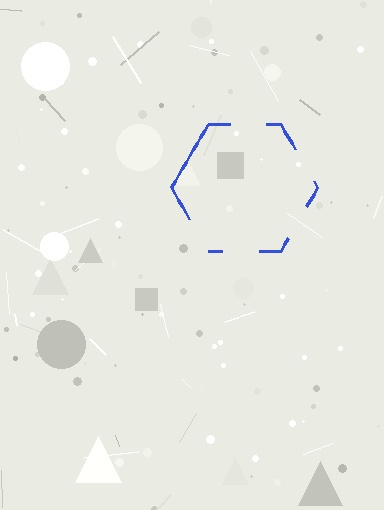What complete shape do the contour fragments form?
The contour fragments form a hexagon.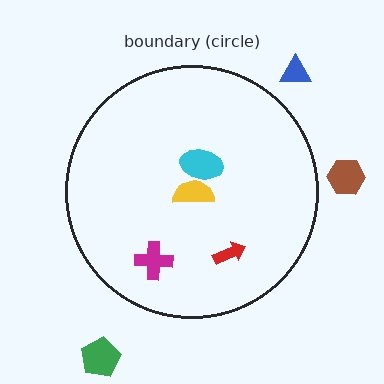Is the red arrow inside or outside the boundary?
Inside.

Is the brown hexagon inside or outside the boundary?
Outside.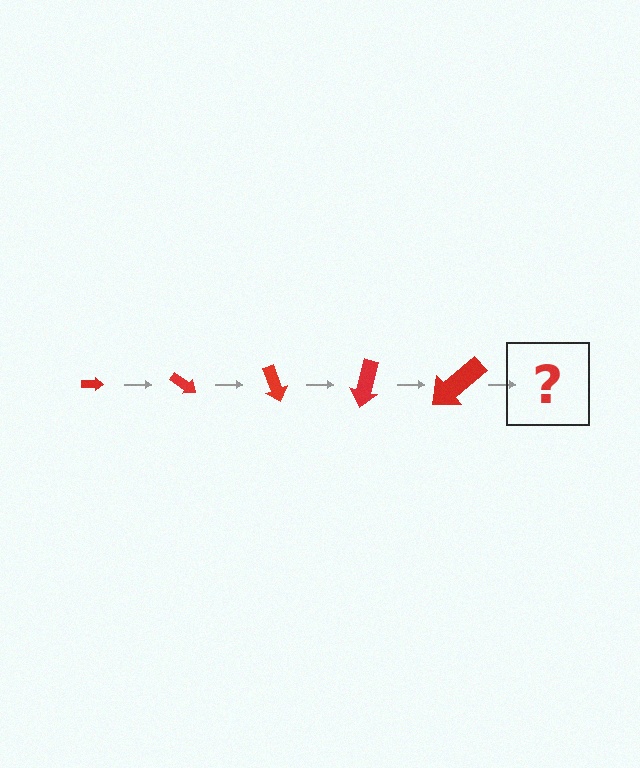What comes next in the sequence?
The next element should be an arrow, larger than the previous one and rotated 175 degrees from the start.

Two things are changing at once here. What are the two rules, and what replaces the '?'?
The two rules are that the arrow grows larger each step and it rotates 35 degrees each step. The '?' should be an arrow, larger than the previous one and rotated 175 degrees from the start.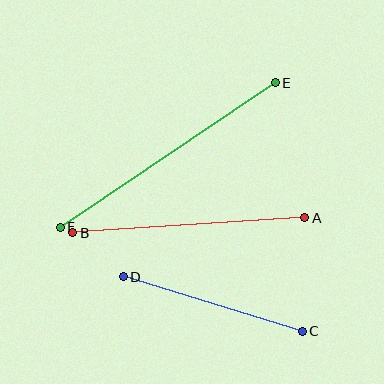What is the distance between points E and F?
The distance is approximately 259 pixels.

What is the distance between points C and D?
The distance is approximately 187 pixels.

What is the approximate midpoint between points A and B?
The midpoint is at approximately (189, 225) pixels.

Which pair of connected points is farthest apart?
Points E and F are farthest apart.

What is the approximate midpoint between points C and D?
The midpoint is at approximately (213, 304) pixels.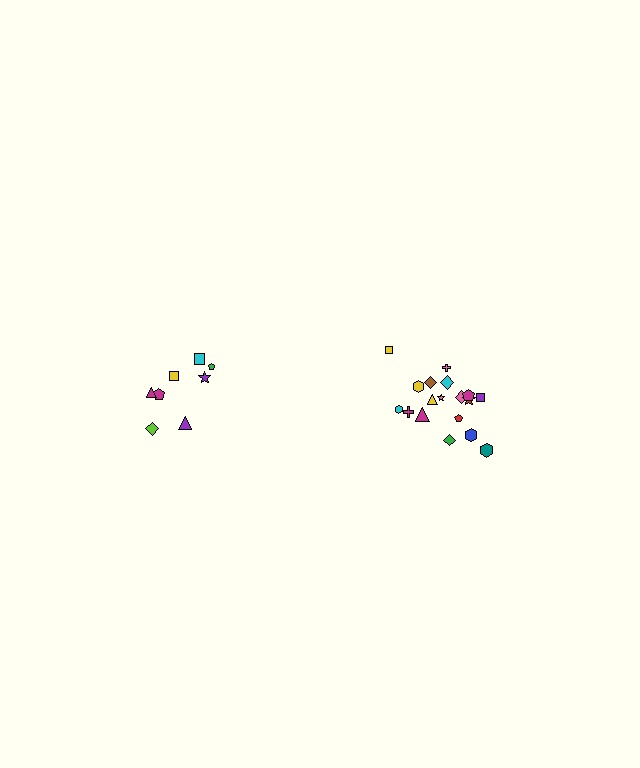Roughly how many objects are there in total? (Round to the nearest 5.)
Roughly 25 objects in total.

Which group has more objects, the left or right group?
The right group.